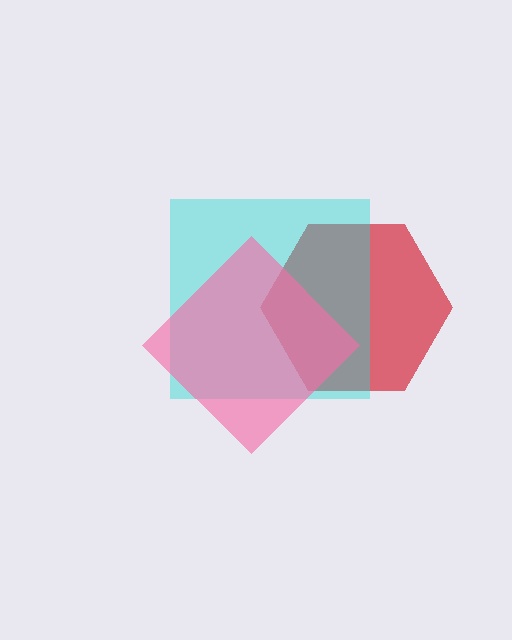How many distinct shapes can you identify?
There are 3 distinct shapes: a red hexagon, a cyan square, a pink diamond.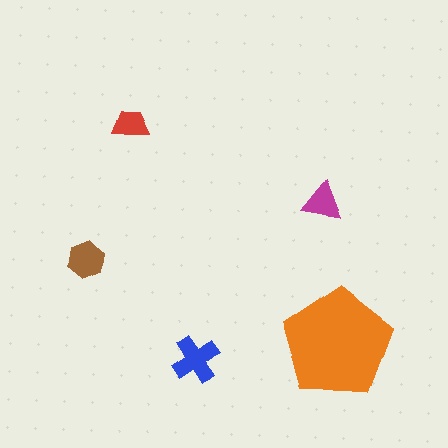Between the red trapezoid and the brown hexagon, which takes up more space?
The brown hexagon.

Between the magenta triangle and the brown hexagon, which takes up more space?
The brown hexagon.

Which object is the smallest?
The red trapezoid.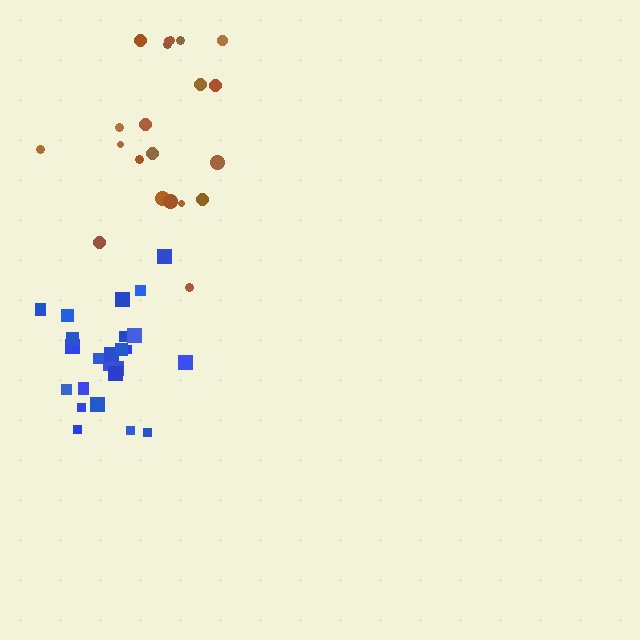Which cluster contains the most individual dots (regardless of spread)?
Blue (27).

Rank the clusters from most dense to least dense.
blue, brown.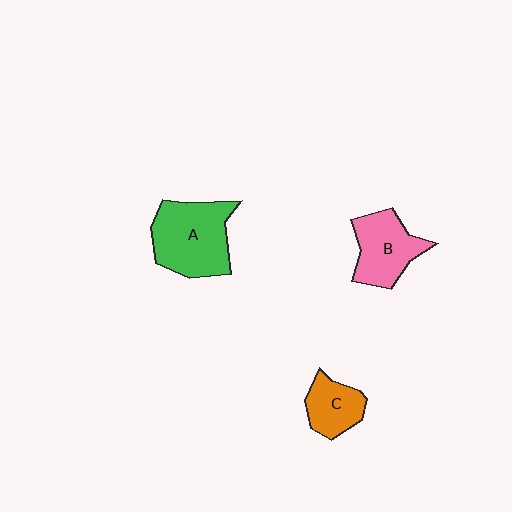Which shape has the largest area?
Shape A (green).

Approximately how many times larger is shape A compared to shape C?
Approximately 1.9 times.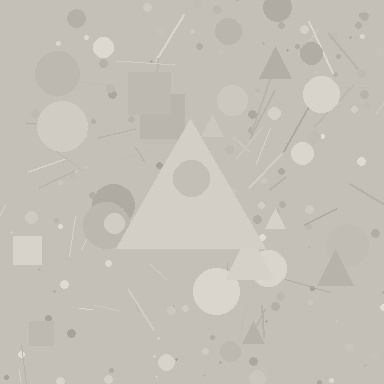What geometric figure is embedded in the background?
A triangle is embedded in the background.